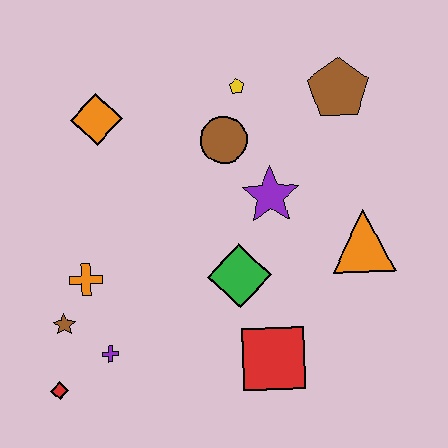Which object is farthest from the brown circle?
The red diamond is farthest from the brown circle.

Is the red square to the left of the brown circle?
No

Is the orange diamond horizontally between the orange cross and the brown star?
No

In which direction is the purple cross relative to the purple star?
The purple cross is to the left of the purple star.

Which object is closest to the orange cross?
The brown star is closest to the orange cross.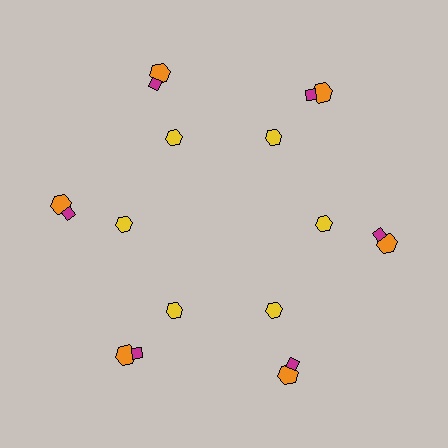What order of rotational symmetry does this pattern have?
This pattern has 6-fold rotational symmetry.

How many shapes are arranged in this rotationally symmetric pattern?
There are 18 shapes, arranged in 6 groups of 3.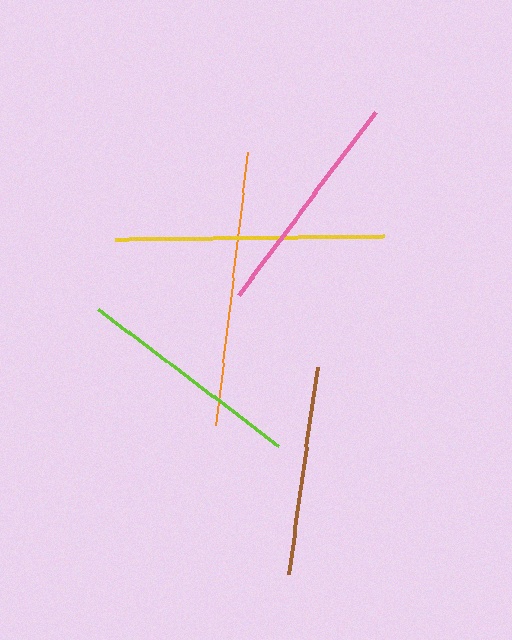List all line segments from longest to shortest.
From longest to shortest: orange, yellow, pink, lime, brown.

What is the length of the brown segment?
The brown segment is approximately 208 pixels long.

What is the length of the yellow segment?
The yellow segment is approximately 269 pixels long.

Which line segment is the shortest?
The brown line is the shortest at approximately 208 pixels.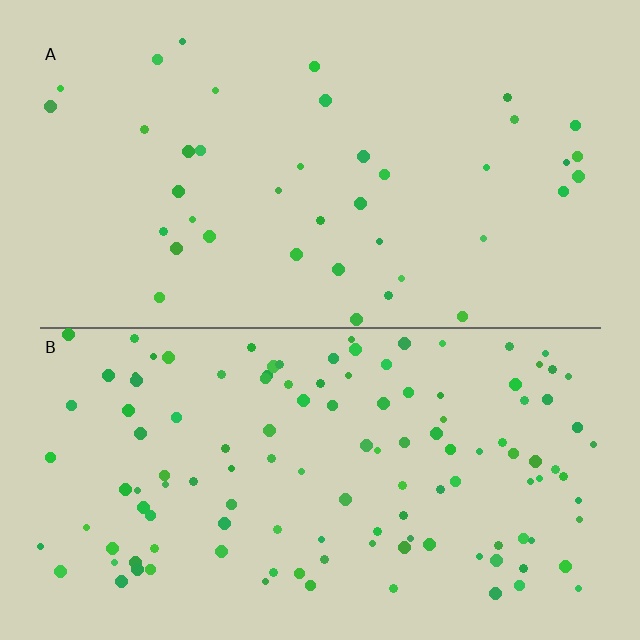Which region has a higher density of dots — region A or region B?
B (the bottom).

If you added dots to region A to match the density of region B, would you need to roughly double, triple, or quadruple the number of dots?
Approximately triple.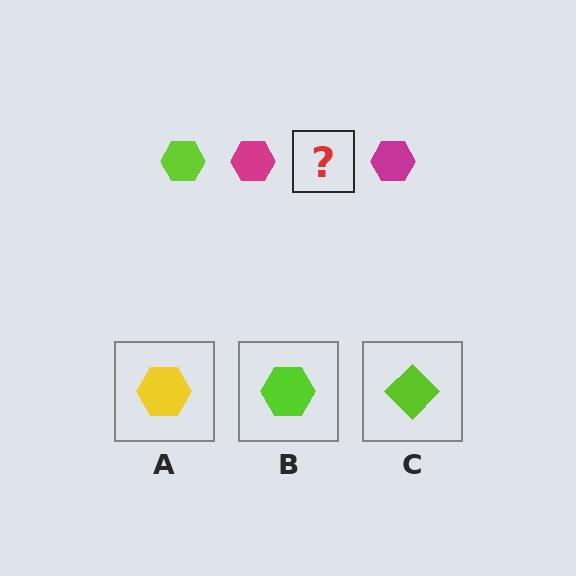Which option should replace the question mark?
Option B.